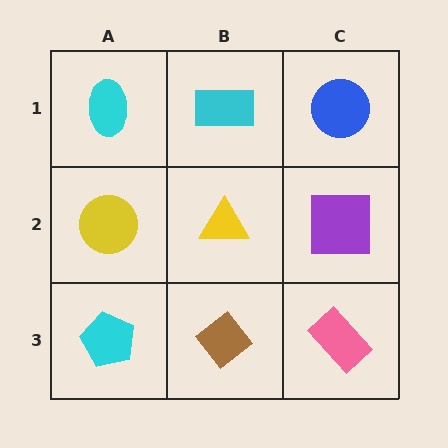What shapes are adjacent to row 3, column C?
A purple square (row 2, column C), a brown diamond (row 3, column B).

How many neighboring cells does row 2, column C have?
3.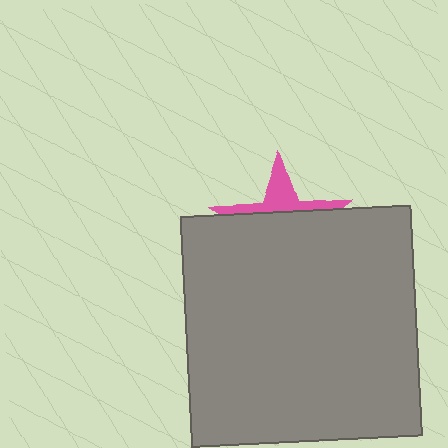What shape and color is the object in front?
The object in front is a gray square.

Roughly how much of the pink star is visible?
A small part of it is visible (roughly 30%).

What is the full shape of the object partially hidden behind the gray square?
The partially hidden object is a pink star.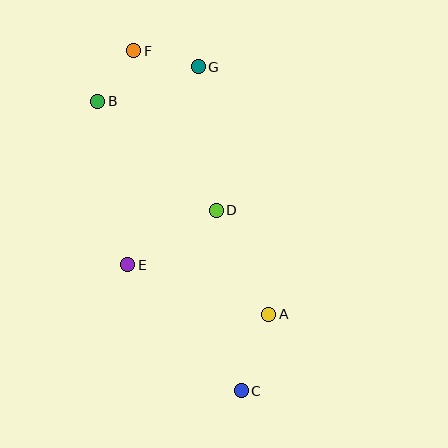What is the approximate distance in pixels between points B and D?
The distance between B and D is approximately 161 pixels.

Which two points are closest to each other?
Points B and F are closest to each other.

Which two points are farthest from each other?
Points C and F are farthest from each other.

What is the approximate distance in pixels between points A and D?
The distance between A and D is approximately 116 pixels.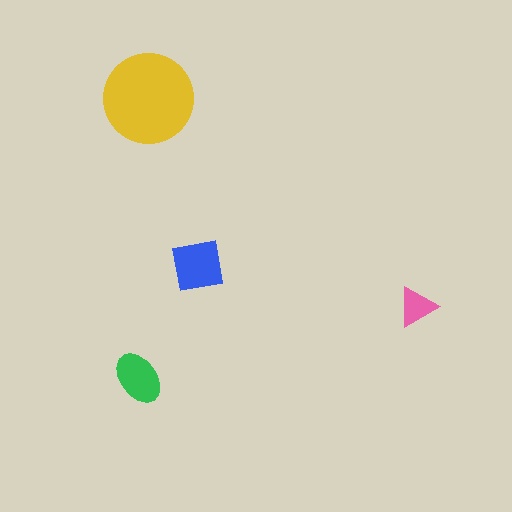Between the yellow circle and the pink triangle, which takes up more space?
The yellow circle.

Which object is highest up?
The yellow circle is topmost.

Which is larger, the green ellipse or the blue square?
The blue square.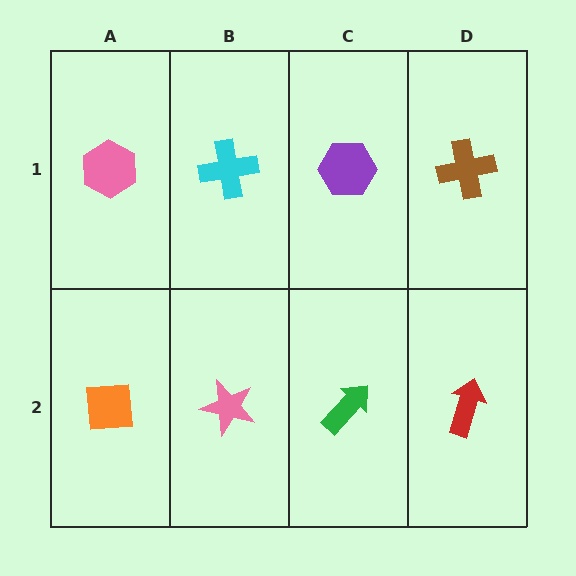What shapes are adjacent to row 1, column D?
A red arrow (row 2, column D), a purple hexagon (row 1, column C).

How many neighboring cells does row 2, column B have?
3.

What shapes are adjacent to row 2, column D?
A brown cross (row 1, column D), a green arrow (row 2, column C).